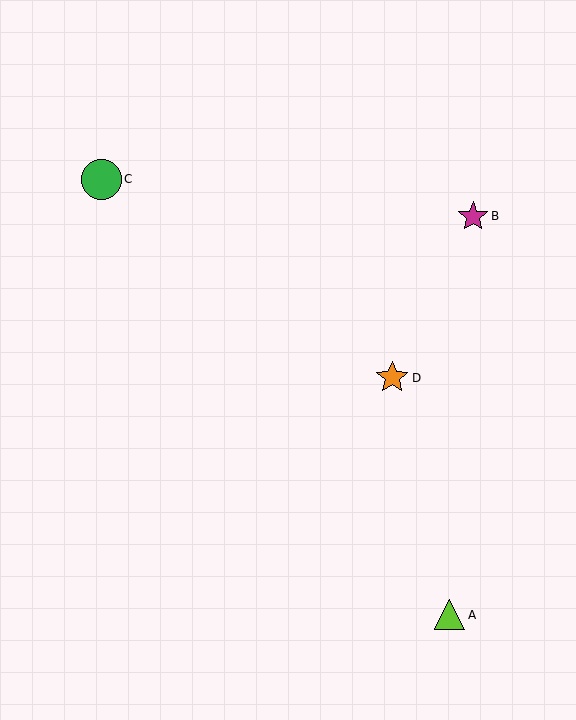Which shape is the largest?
The green circle (labeled C) is the largest.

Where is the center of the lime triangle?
The center of the lime triangle is at (450, 615).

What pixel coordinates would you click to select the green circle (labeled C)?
Click at (101, 179) to select the green circle C.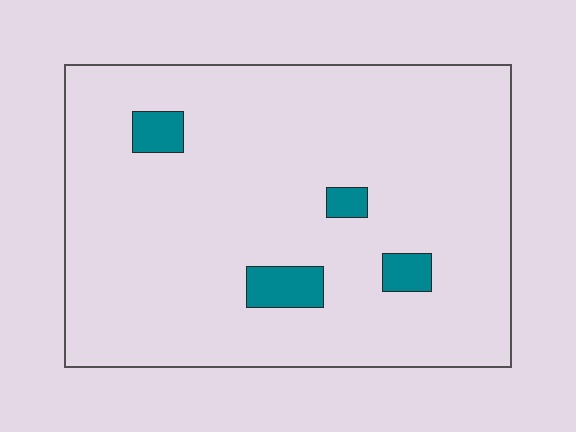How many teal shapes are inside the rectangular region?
4.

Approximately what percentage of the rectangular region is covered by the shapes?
Approximately 5%.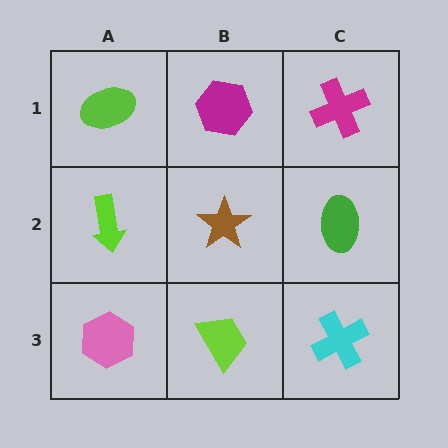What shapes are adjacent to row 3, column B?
A brown star (row 2, column B), a pink hexagon (row 3, column A), a cyan cross (row 3, column C).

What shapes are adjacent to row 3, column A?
A lime arrow (row 2, column A), a lime trapezoid (row 3, column B).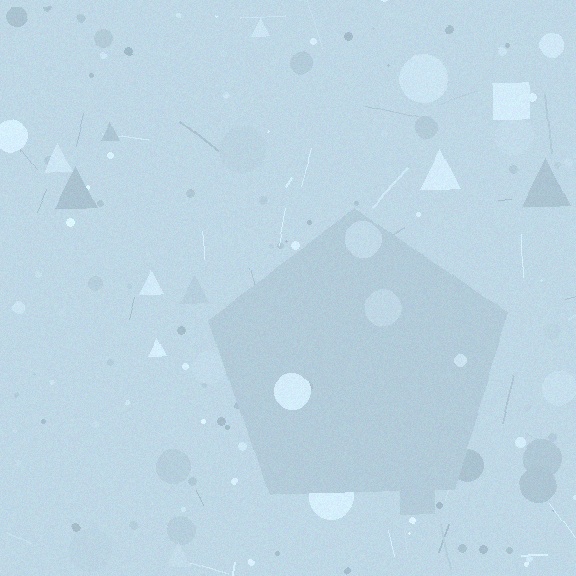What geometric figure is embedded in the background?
A pentagon is embedded in the background.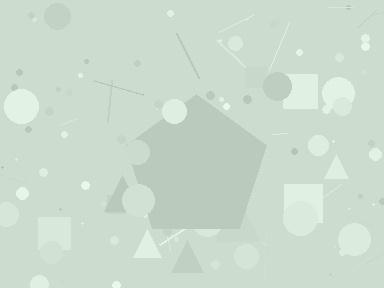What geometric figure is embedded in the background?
A pentagon is embedded in the background.